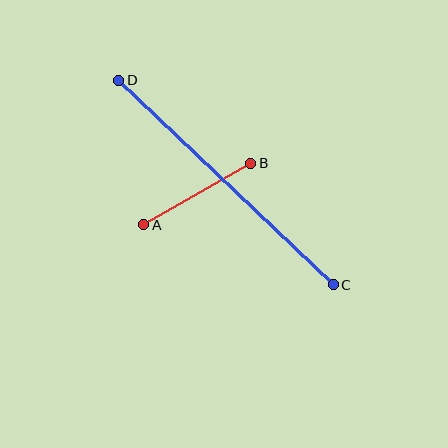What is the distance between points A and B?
The distance is approximately 123 pixels.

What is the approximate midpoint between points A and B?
The midpoint is at approximately (197, 194) pixels.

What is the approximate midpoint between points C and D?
The midpoint is at approximately (226, 183) pixels.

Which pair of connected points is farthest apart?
Points C and D are farthest apart.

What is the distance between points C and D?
The distance is approximately 297 pixels.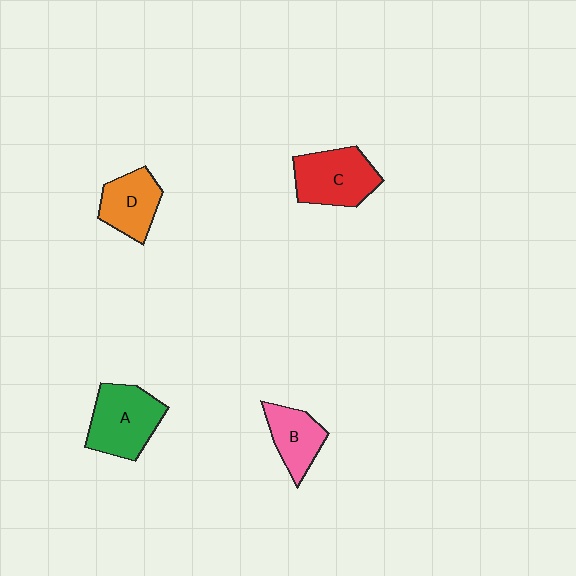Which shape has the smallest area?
Shape B (pink).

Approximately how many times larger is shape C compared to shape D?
Approximately 1.3 times.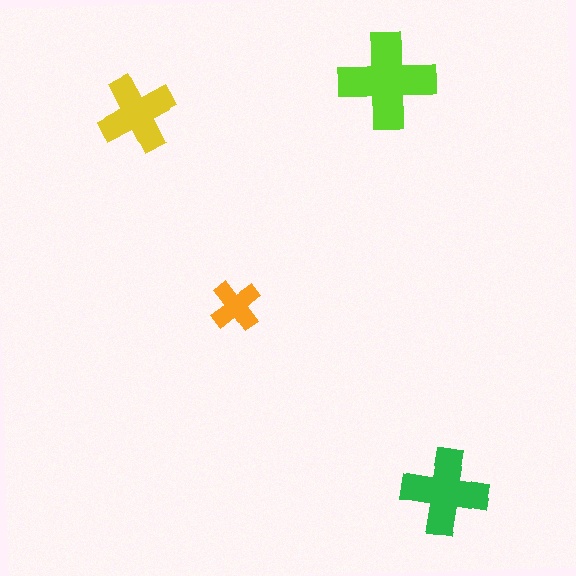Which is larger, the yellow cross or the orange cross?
The yellow one.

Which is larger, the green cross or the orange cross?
The green one.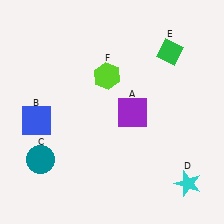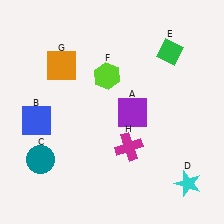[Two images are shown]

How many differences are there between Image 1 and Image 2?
There are 2 differences between the two images.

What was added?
An orange square (G), a magenta cross (H) were added in Image 2.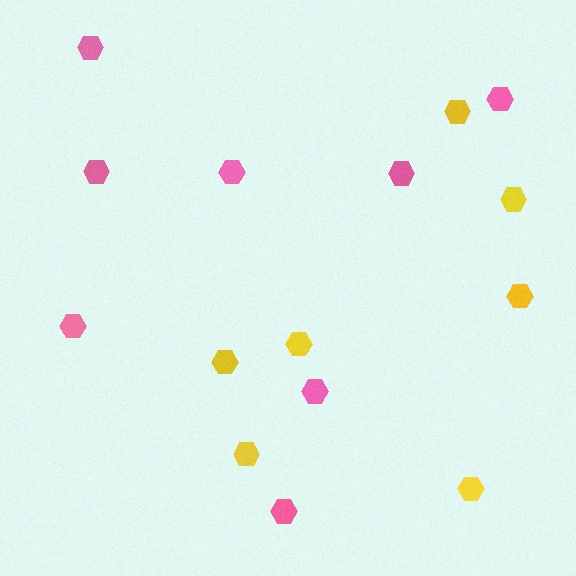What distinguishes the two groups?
There are 2 groups: one group of yellow hexagons (7) and one group of pink hexagons (8).